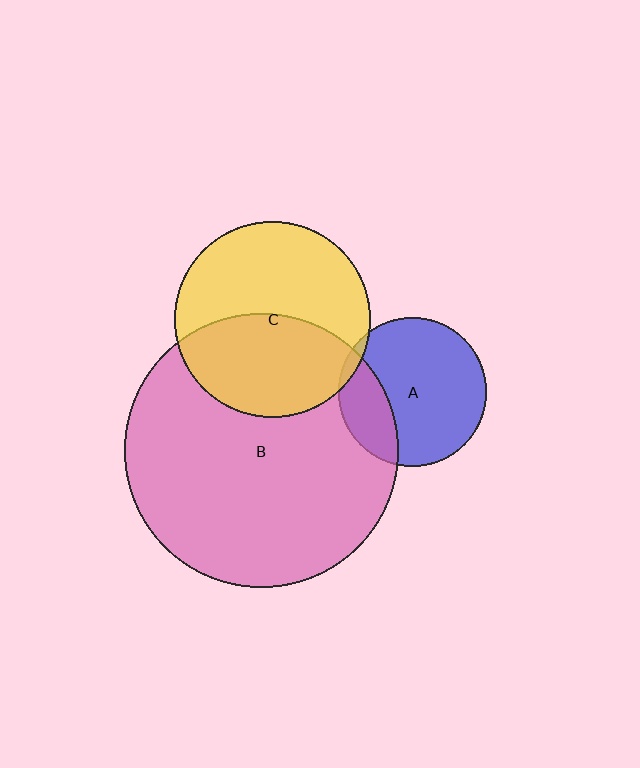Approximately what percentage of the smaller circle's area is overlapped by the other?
Approximately 45%.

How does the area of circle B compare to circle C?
Approximately 1.9 times.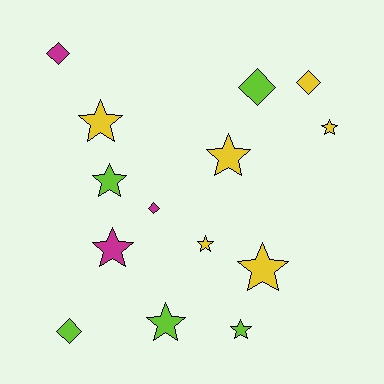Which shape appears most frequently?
Star, with 9 objects.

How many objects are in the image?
There are 14 objects.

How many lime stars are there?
There are 3 lime stars.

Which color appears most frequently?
Yellow, with 6 objects.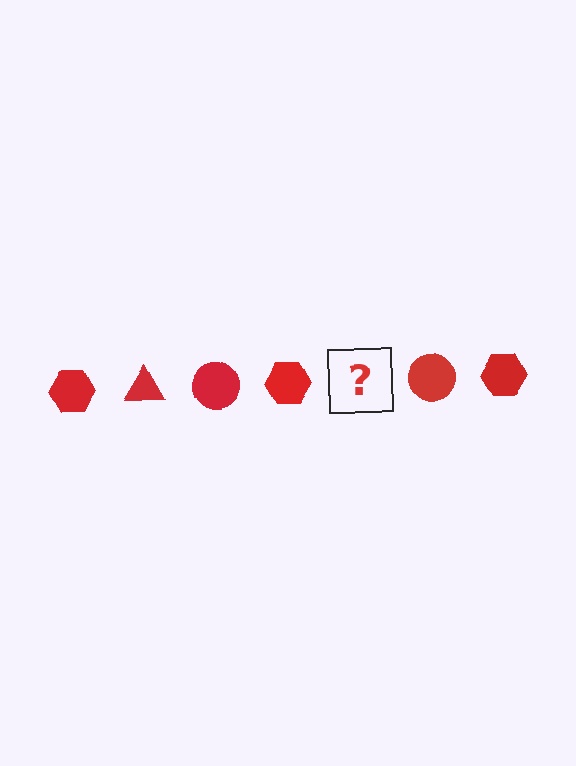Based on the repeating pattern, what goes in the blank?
The blank should be a red triangle.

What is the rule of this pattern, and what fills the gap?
The rule is that the pattern cycles through hexagon, triangle, circle shapes in red. The gap should be filled with a red triangle.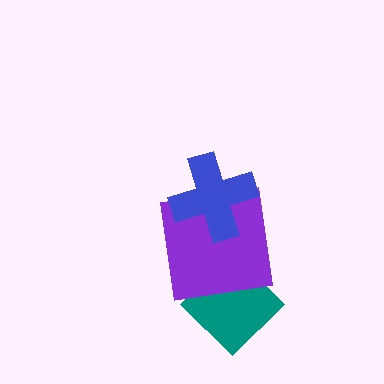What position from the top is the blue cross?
The blue cross is 1st from the top.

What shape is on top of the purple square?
The blue cross is on top of the purple square.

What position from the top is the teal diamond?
The teal diamond is 3rd from the top.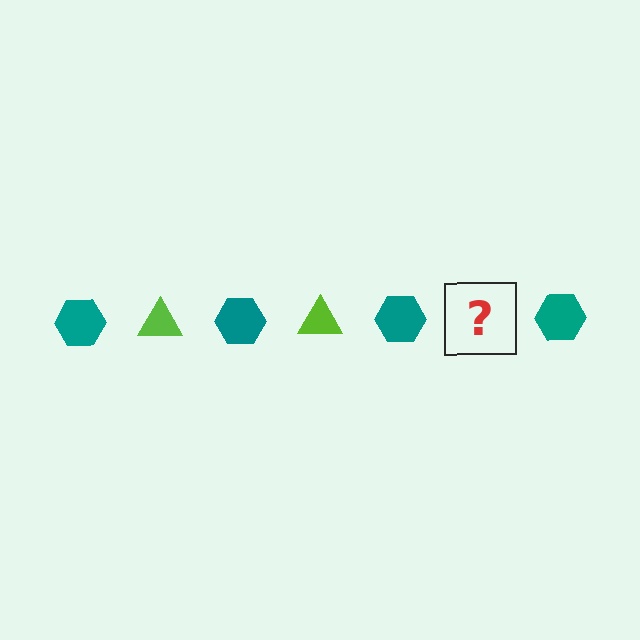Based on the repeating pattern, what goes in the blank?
The blank should be a lime triangle.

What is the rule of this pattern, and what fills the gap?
The rule is that the pattern alternates between teal hexagon and lime triangle. The gap should be filled with a lime triangle.